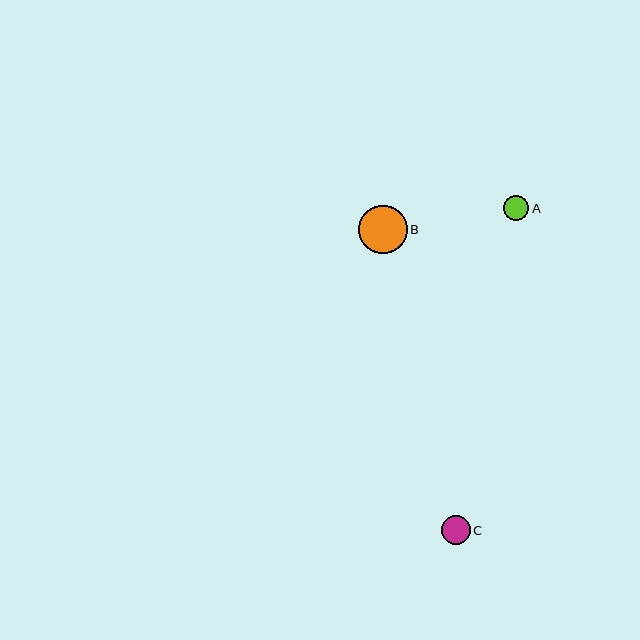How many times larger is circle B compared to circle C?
Circle B is approximately 1.7 times the size of circle C.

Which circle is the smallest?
Circle A is the smallest with a size of approximately 25 pixels.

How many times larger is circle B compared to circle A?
Circle B is approximately 2.0 times the size of circle A.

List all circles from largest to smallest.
From largest to smallest: B, C, A.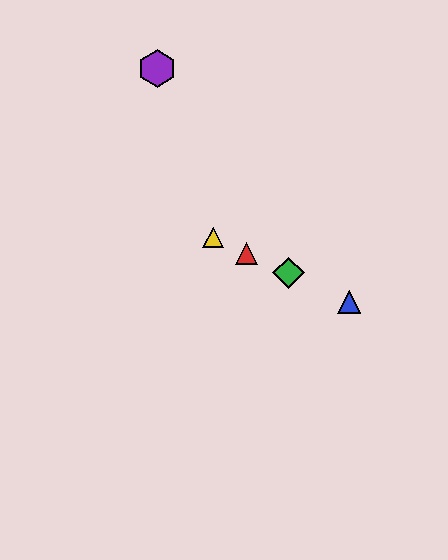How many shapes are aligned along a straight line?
4 shapes (the red triangle, the blue triangle, the green diamond, the yellow triangle) are aligned along a straight line.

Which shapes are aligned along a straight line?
The red triangle, the blue triangle, the green diamond, the yellow triangle are aligned along a straight line.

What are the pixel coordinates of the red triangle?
The red triangle is at (247, 253).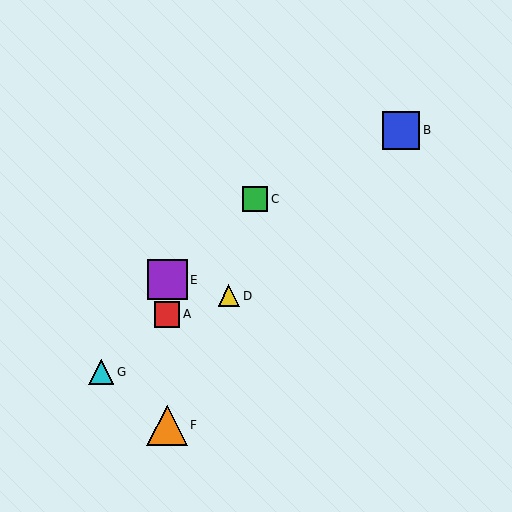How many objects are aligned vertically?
3 objects (A, E, F) are aligned vertically.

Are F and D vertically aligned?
No, F is at x≈167 and D is at x≈229.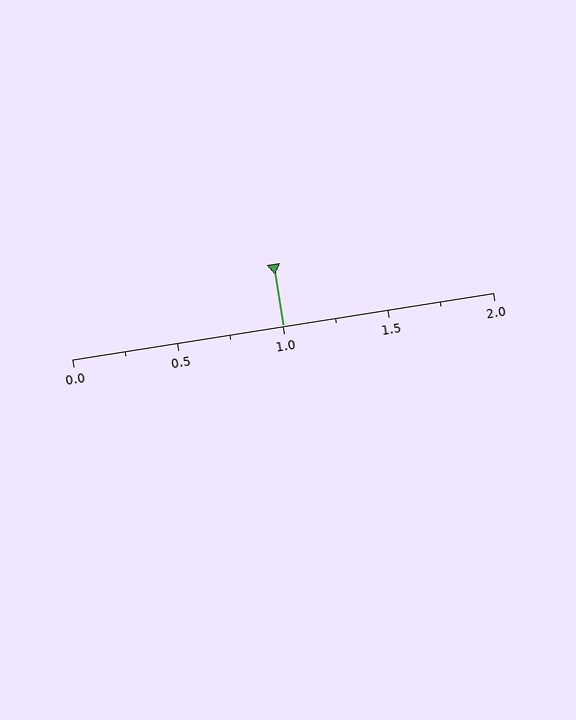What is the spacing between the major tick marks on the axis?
The major ticks are spaced 0.5 apart.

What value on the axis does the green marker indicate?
The marker indicates approximately 1.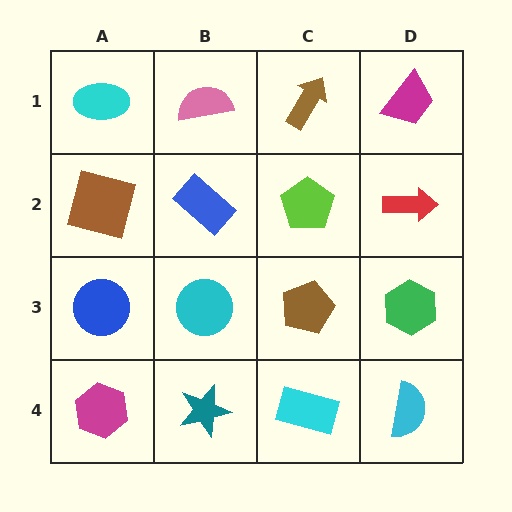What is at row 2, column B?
A blue rectangle.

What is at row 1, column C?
A brown arrow.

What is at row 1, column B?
A pink semicircle.